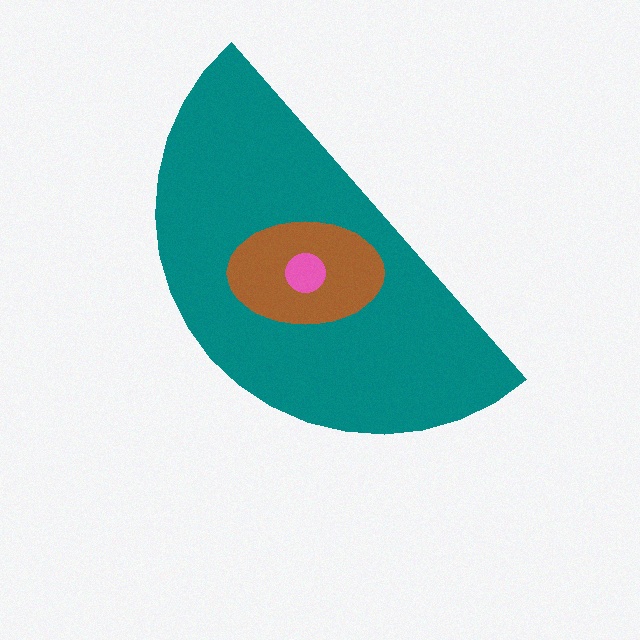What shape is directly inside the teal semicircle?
The brown ellipse.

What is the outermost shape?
The teal semicircle.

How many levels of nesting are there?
3.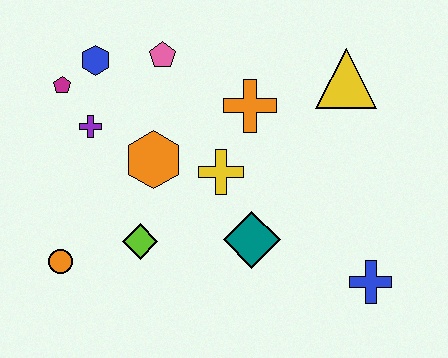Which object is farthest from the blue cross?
The magenta pentagon is farthest from the blue cross.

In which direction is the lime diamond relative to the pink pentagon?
The lime diamond is below the pink pentagon.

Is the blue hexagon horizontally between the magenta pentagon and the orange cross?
Yes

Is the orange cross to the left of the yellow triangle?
Yes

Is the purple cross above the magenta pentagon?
No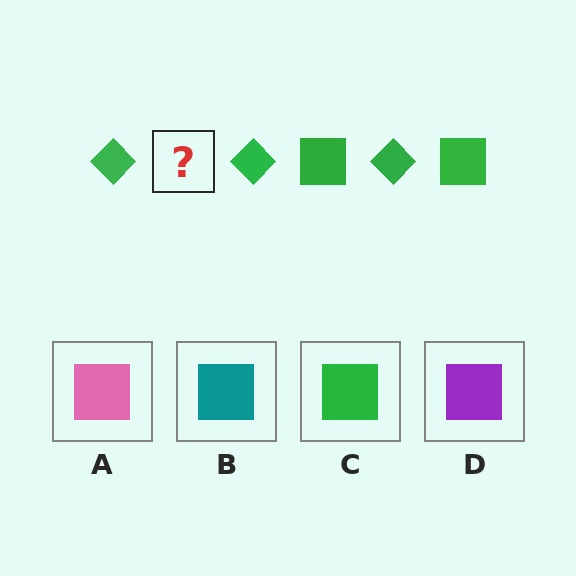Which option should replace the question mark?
Option C.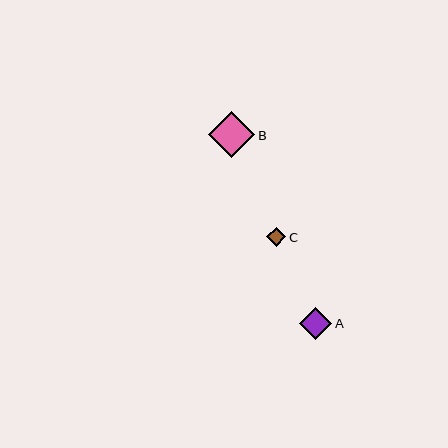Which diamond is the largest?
Diamond B is the largest with a size of approximately 46 pixels.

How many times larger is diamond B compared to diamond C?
Diamond B is approximately 2.4 times the size of diamond C.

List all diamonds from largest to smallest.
From largest to smallest: B, A, C.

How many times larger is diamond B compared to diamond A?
Diamond B is approximately 1.4 times the size of diamond A.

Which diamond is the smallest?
Diamond C is the smallest with a size of approximately 19 pixels.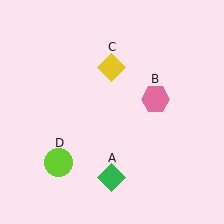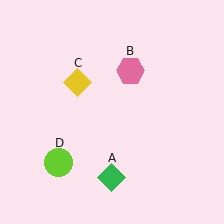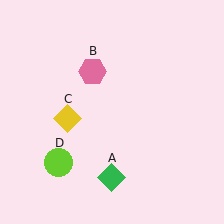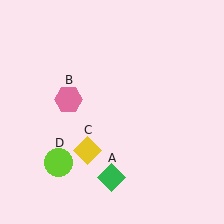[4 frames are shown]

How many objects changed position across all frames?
2 objects changed position: pink hexagon (object B), yellow diamond (object C).